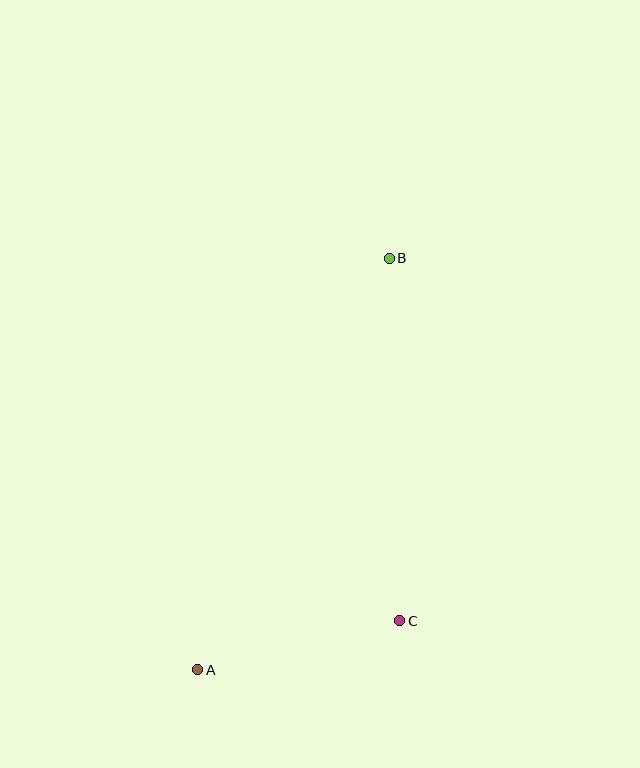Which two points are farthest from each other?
Points A and B are farthest from each other.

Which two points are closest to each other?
Points A and C are closest to each other.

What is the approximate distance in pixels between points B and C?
The distance between B and C is approximately 363 pixels.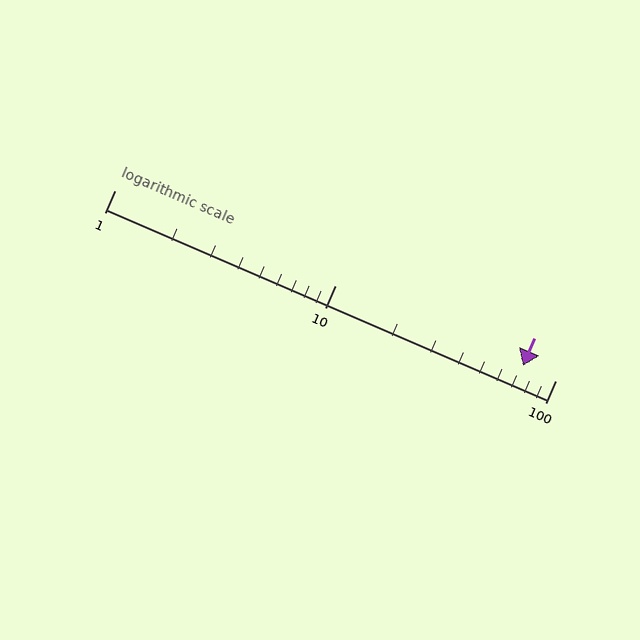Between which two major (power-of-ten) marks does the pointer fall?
The pointer is between 10 and 100.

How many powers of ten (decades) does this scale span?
The scale spans 2 decades, from 1 to 100.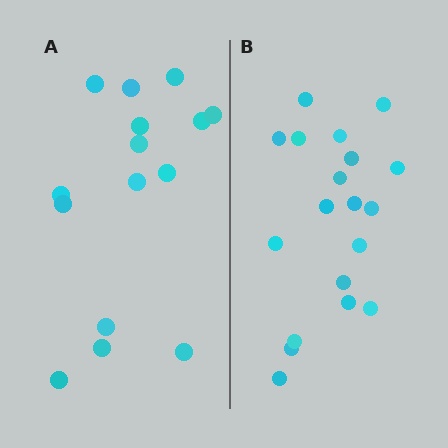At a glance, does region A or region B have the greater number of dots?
Region B (the right region) has more dots.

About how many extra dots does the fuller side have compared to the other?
Region B has about 4 more dots than region A.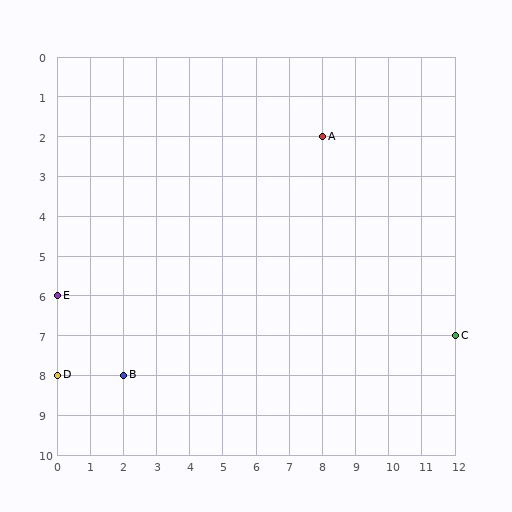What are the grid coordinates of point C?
Point C is at grid coordinates (12, 7).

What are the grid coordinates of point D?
Point D is at grid coordinates (0, 8).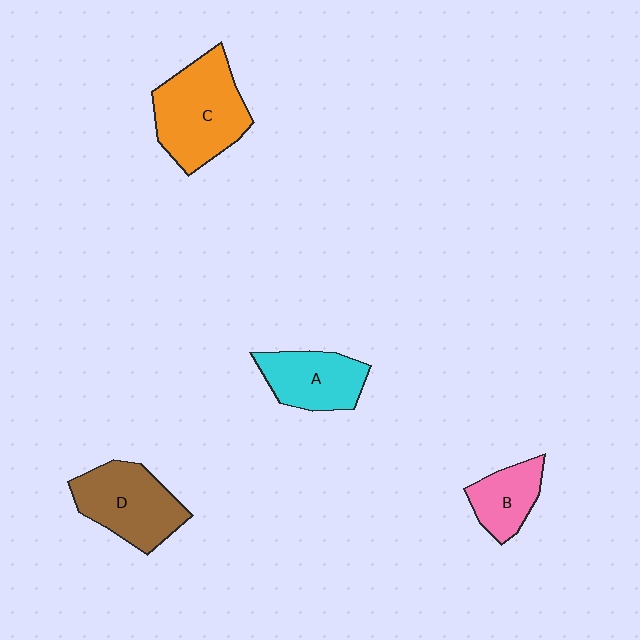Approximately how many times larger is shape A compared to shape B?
Approximately 1.3 times.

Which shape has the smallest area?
Shape B (pink).